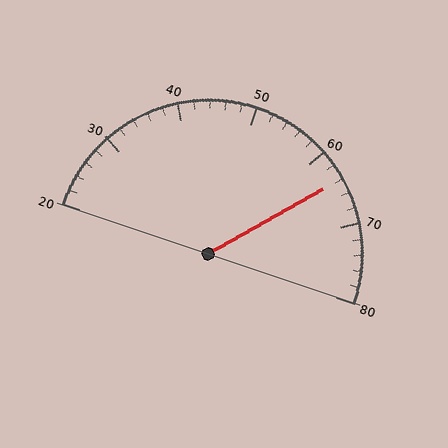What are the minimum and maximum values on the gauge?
The gauge ranges from 20 to 80.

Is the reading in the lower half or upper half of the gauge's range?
The reading is in the upper half of the range (20 to 80).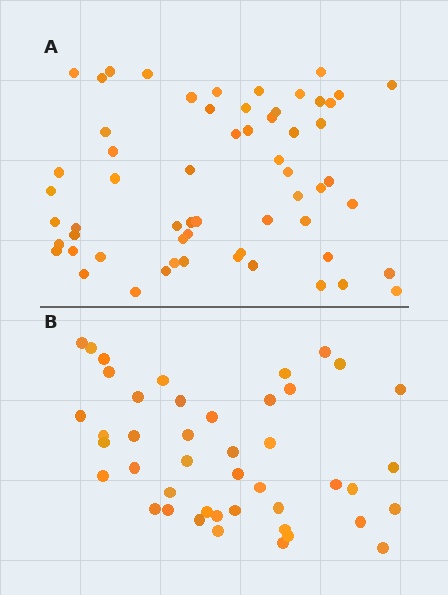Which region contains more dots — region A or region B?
Region A (the top region) has more dots.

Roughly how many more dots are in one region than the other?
Region A has approximately 15 more dots than region B.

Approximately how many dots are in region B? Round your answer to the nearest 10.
About 40 dots. (The exact count is 44, which rounds to 40.)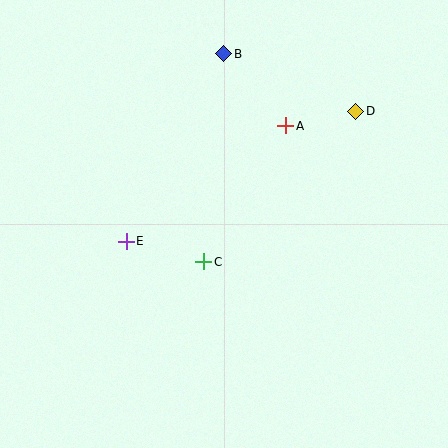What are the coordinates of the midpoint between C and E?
The midpoint between C and E is at (165, 251).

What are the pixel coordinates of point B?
Point B is at (224, 54).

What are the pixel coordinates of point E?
Point E is at (126, 241).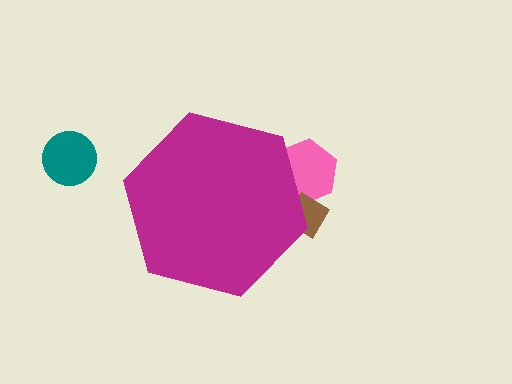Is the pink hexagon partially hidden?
Yes, the pink hexagon is partially hidden behind the magenta hexagon.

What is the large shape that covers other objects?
A magenta hexagon.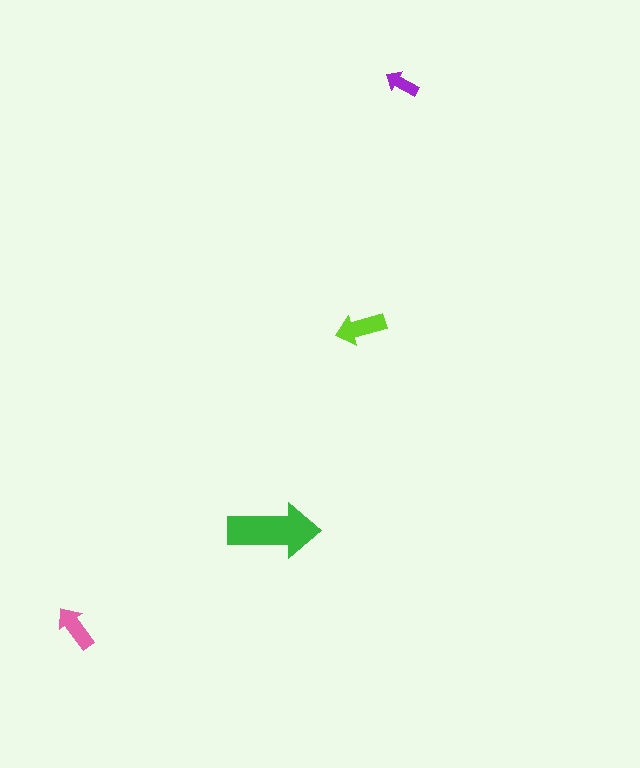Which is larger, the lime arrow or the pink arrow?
The lime one.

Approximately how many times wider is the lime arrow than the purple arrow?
About 1.5 times wider.